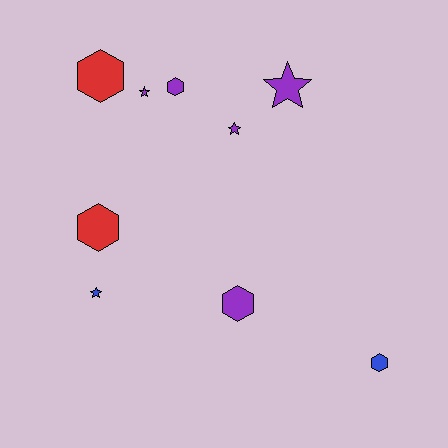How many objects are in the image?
There are 9 objects.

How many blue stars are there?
There is 1 blue star.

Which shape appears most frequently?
Hexagon, with 5 objects.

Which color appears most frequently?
Purple, with 5 objects.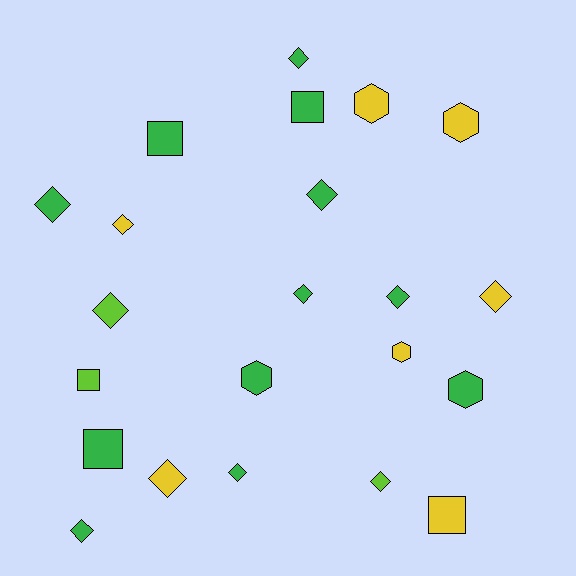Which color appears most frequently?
Green, with 12 objects.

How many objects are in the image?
There are 22 objects.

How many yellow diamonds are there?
There are 3 yellow diamonds.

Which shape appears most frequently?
Diamond, with 12 objects.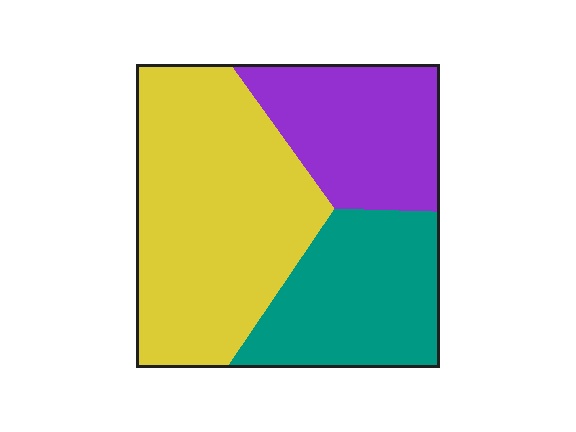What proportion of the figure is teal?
Teal covers 27% of the figure.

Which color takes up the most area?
Yellow, at roughly 50%.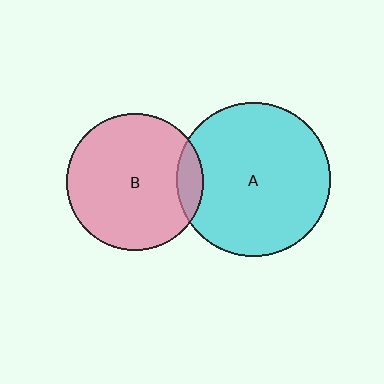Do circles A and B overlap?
Yes.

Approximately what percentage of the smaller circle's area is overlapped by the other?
Approximately 10%.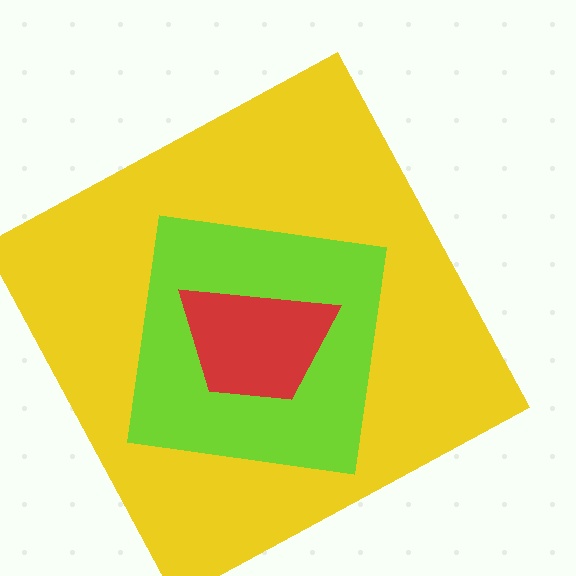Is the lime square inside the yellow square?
Yes.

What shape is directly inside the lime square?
The red trapezoid.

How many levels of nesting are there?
3.